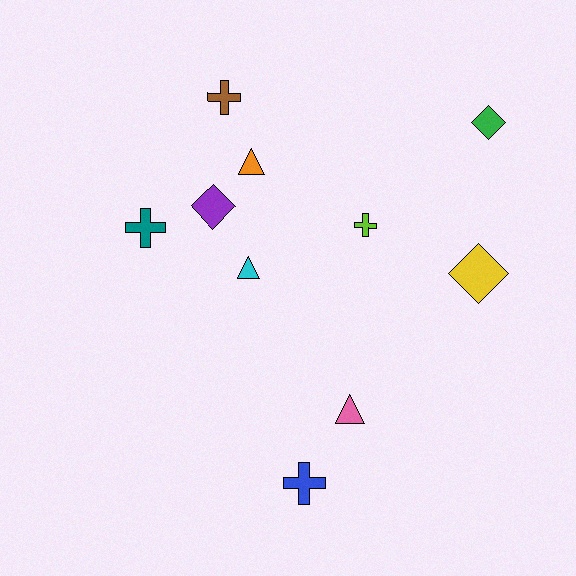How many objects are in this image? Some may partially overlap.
There are 10 objects.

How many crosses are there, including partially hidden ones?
There are 4 crosses.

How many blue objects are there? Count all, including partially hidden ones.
There is 1 blue object.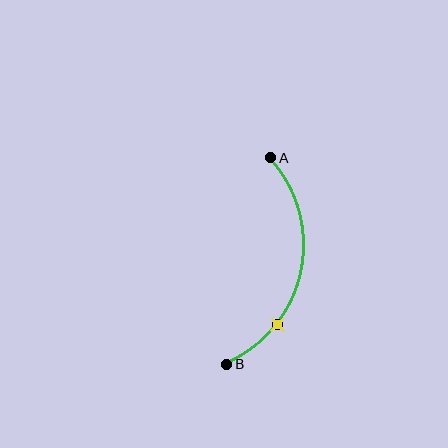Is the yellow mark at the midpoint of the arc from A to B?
No. The yellow mark lies on the arc but is closer to endpoint B. The arc midpoint would be at the point on the curve equidistant along the arc from both A and B.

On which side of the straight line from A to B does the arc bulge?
The arc bulges to the right of the straight line connecting A and B.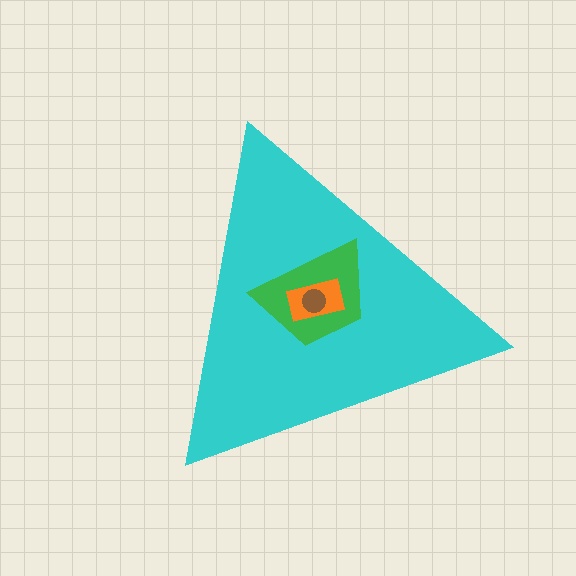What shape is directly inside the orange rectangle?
The brown circle.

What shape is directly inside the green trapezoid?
The orange rectangle.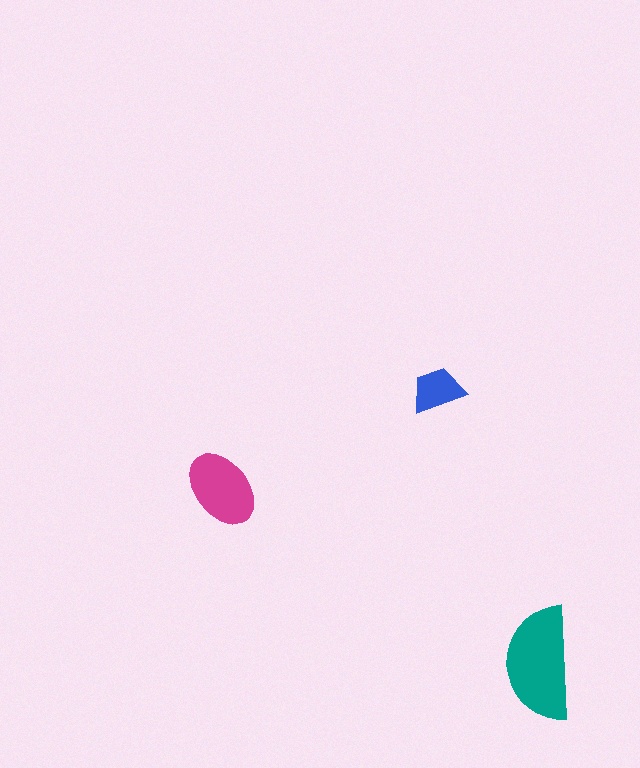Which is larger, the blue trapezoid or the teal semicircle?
The teal semicircle.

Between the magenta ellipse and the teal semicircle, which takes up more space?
The teal semicircle.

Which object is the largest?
The teal semicircle.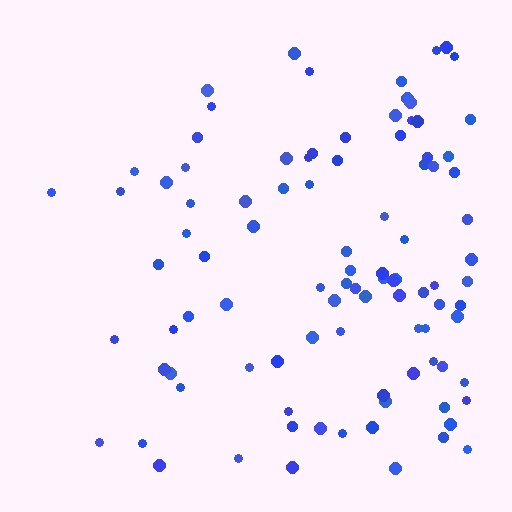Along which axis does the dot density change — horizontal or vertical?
Horizontal.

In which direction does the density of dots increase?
From left to right, with the right side densest.